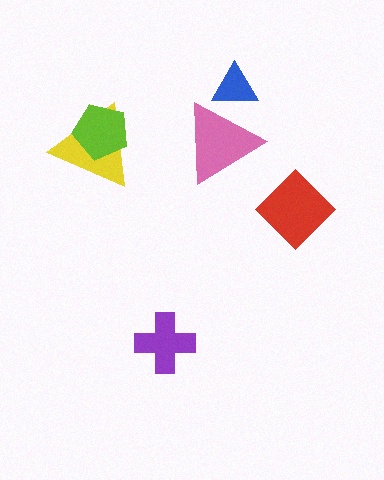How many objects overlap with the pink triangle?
1 object overlaps with the pink triangle.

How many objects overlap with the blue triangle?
1 object overlaps with the blue triangle.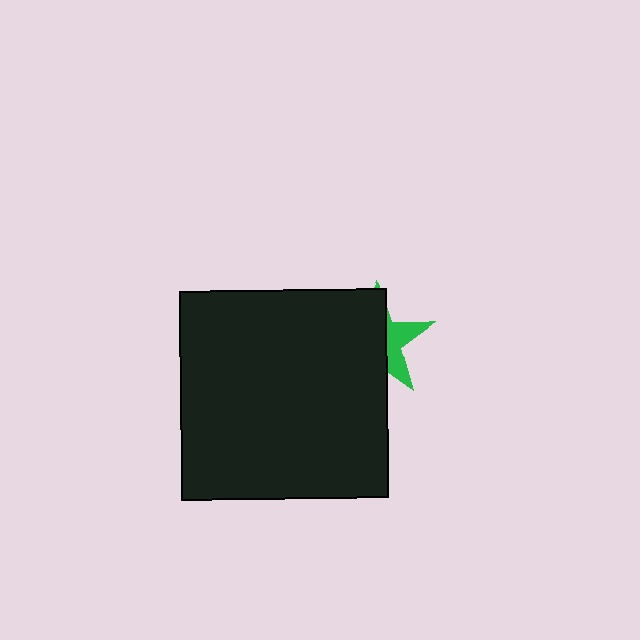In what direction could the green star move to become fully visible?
The green star could move right. That would shift it out from behind the black rectangle entirely.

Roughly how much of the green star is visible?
A small part of it is visible (roughly 33%).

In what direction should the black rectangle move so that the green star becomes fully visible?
The black rectangle should move left. That is the shortest direction to clear the overlap and leave the green star fully visible.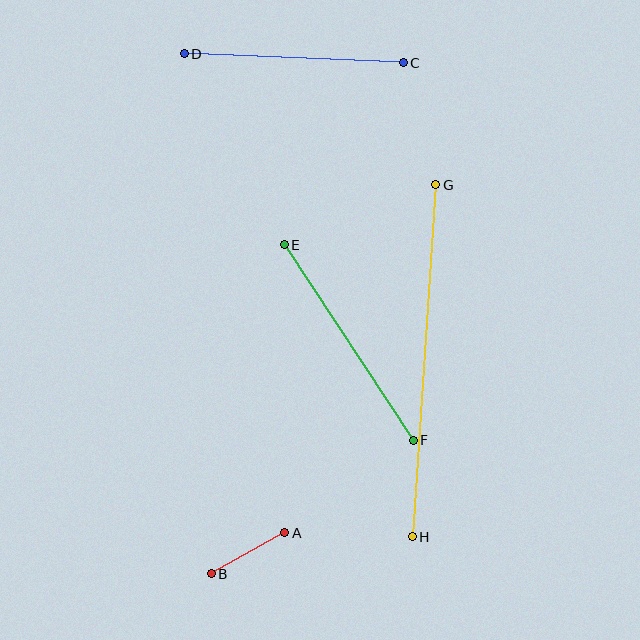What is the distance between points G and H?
The distance is approximately 353 pixels.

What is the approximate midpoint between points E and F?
The midpoint is at approximately (349, 343) pixels.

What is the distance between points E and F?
The distance is approximately 234 pixels.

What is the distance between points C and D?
The distance is approximately 219 pixels.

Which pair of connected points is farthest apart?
Points G and H are farthest apart.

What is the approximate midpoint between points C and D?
The midpoint is at approximately (294, 58) pixels.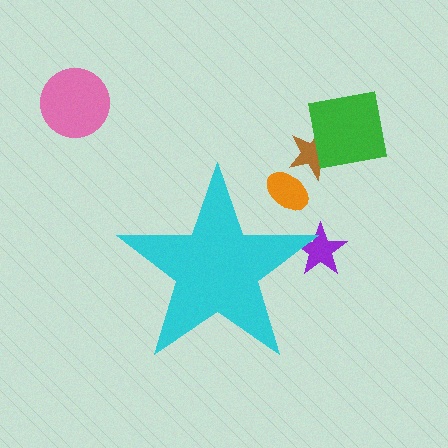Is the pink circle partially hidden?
No, the pink circle is fully visible.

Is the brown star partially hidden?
No, the brown star is fully visible.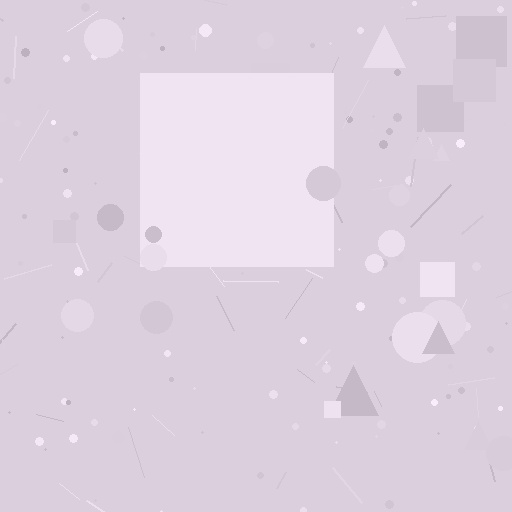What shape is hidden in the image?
A square is hidden in the image.